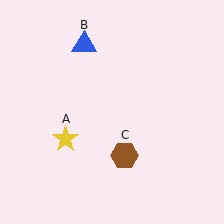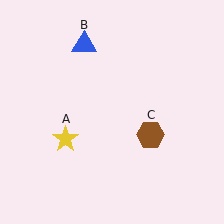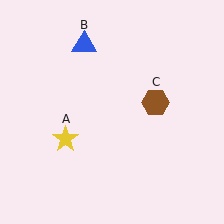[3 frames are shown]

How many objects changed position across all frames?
1 object changed position: brown hexagon (object C).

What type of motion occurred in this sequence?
The brown hexagon (object C) rotated counterclockwise around the center of the scene.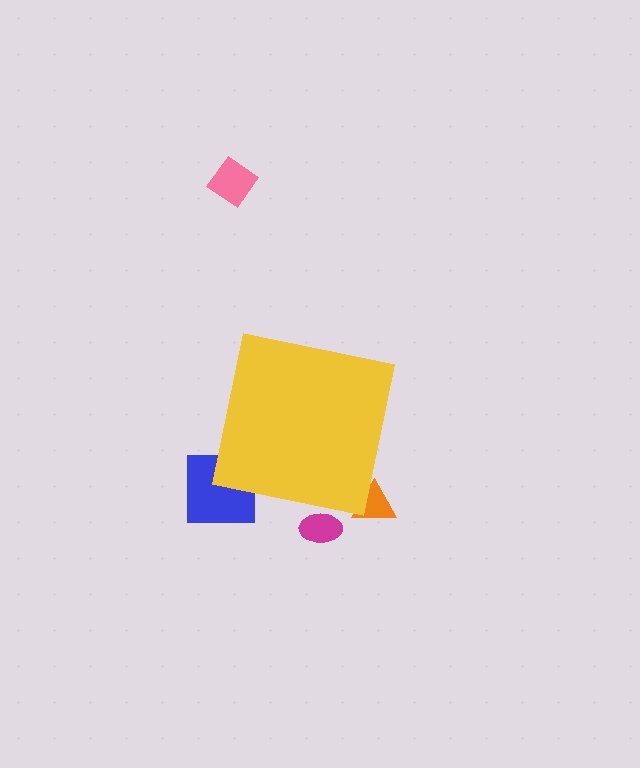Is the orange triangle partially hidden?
Yes, the orange triangle is partially hidden behind the yellow square.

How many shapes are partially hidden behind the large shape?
3 shapes are partially hidden.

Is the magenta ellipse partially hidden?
Yes, the magenta ellipse is partially hidden behind the yellow square.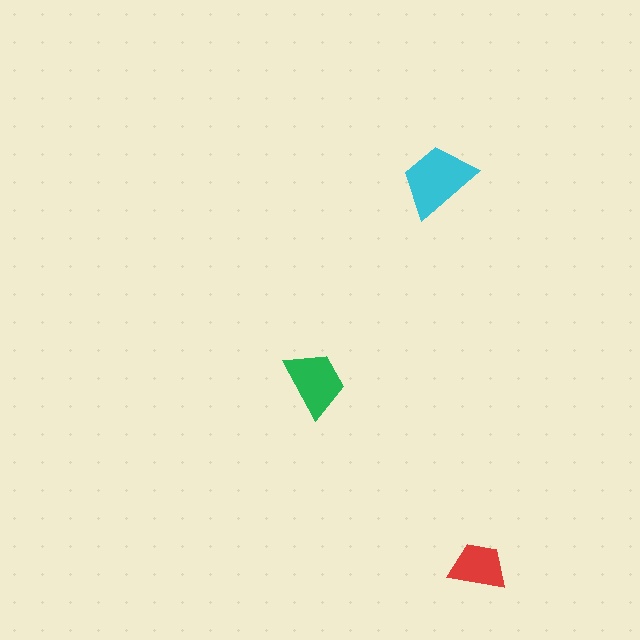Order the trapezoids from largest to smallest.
the cyan one, the green one, the red one.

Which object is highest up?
The cyan trapezoid is topmost.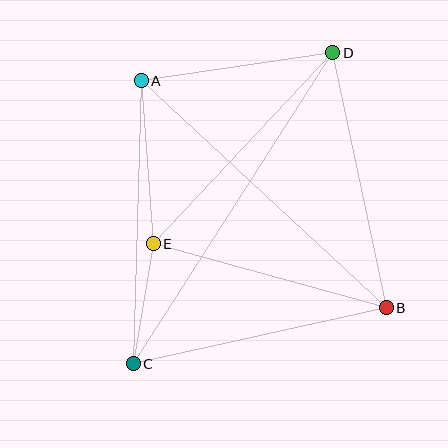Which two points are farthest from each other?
Points C and D are farthest from each other.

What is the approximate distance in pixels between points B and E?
The distance between B and E is approximately 241 pixels.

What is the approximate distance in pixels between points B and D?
The distance between B and D is approximately 261 pixels.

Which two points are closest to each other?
Points C and E are closest to each other.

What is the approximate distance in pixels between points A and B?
The distance between A and B is approximately 334 pixels.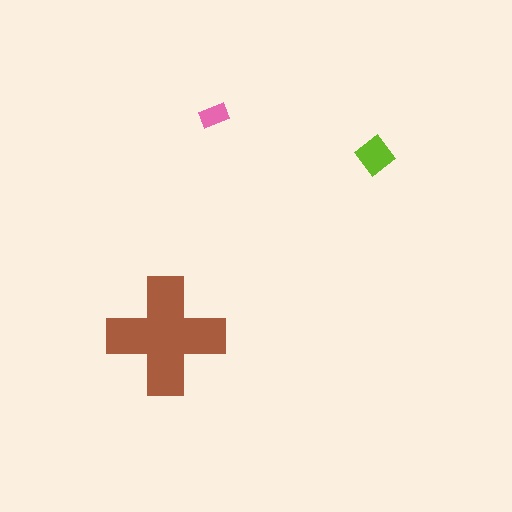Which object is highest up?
The pink rectangle is topmost.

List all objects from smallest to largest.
The pink rectangle, the lime diamond, the brown cross.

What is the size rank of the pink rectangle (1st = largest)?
3rd.